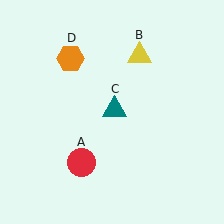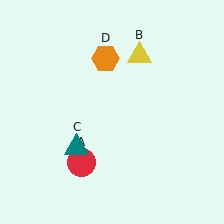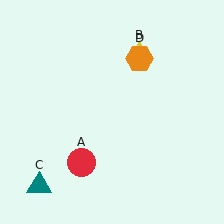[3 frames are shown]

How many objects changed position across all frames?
2 objects changed position: teal triangle (object C), orange hexagon (object D).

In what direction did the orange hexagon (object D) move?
The orange hexagon (object D) moved right.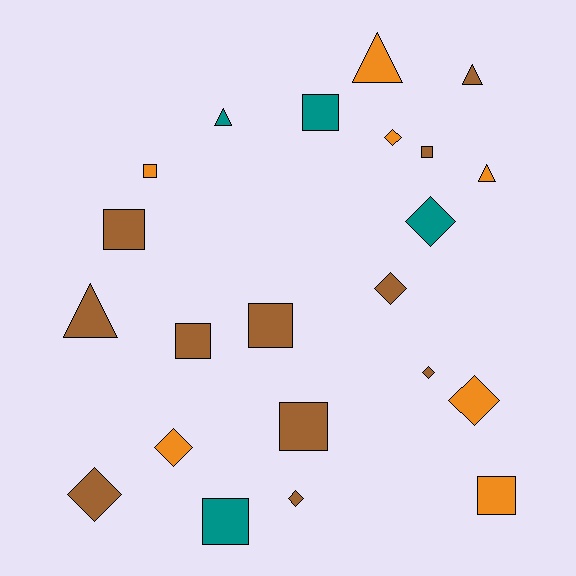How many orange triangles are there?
There are 2 orange triangles.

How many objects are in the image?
There are 22 objects.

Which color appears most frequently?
Brown, with 11 objects.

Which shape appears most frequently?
Square, with 9 objects.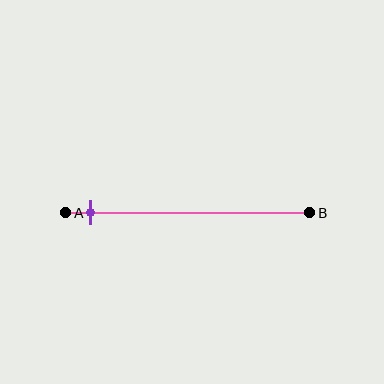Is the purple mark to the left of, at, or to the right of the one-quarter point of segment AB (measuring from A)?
The purple mark is to the left of the one-quarter point of segment AB.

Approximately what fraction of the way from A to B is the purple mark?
The purple mark is approximately 10% of the way from A to B.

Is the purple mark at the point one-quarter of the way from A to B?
No, the mark is at about 10% from A, not at the 25% one-quarter point.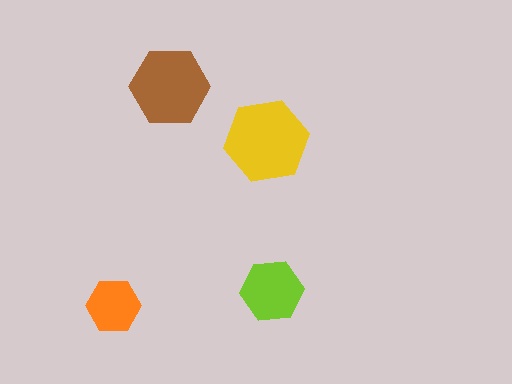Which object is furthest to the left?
The orange hexagon is leftmost.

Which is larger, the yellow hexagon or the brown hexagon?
The yellow one.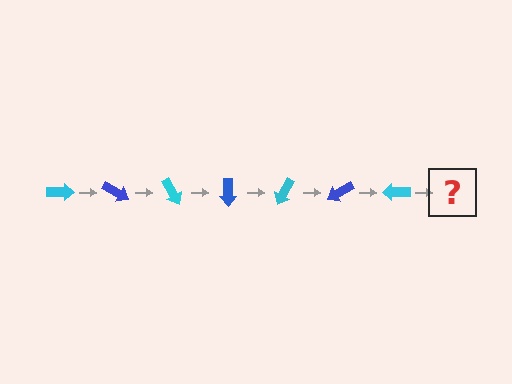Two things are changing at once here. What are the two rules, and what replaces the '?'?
The two rules are that it rotates 30 degrees each step and the color cycles through cyan and blue. The '?' should be a blue arrow, rotated 210 degrees from the start.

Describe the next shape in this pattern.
It should be a blue arrow, rotated 210 degrees from the start.